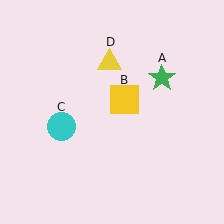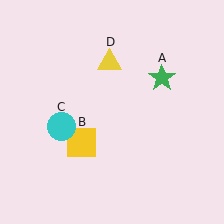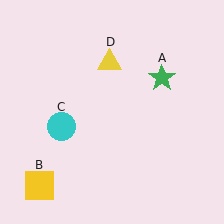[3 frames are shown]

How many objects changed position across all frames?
1 object changed position: yellow square (object B).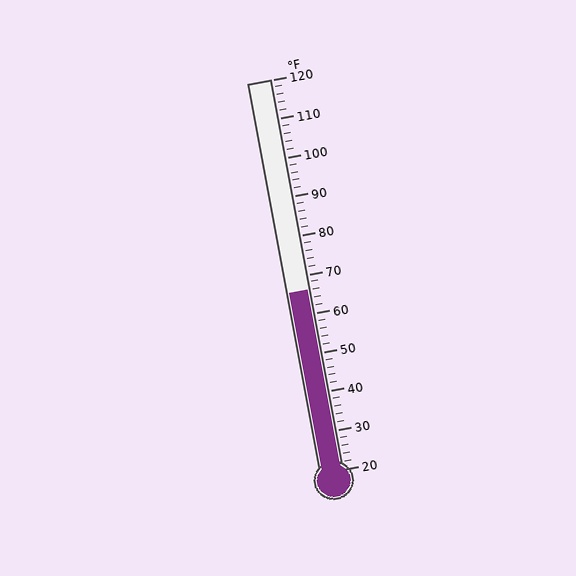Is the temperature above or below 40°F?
The temperature is above 40°F.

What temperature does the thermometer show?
The thermometer shows approximately 66°F.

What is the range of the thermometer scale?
The thermometer scale ranges from 20°F to 120°F.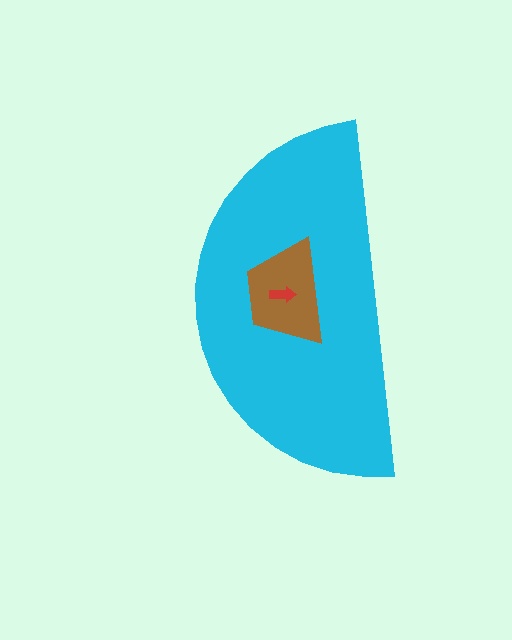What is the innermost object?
The red arrow.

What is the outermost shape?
The cyan semicircle.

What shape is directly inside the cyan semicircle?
The brown trapezoid.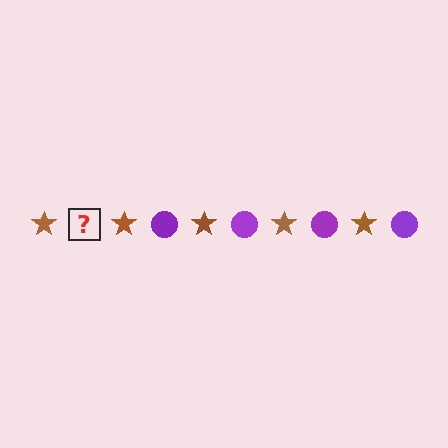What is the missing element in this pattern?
The missing element is a purple circle.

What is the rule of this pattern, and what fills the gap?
The rule is that the pattern alternates between brown star and purple circle. The gap should be filled with a purple circle.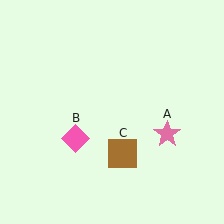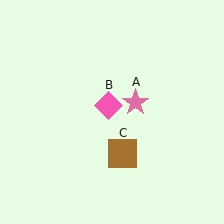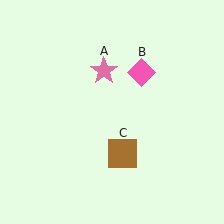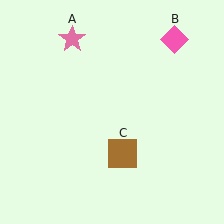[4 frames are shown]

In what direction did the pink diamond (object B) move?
The pink diamond (object B) moved up and to the right.